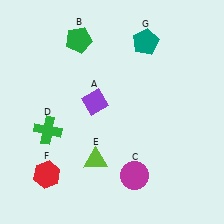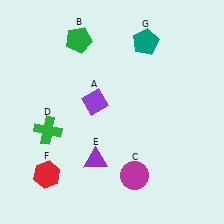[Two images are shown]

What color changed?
The triangle (E) changed from lime in Image 1 to purple in Image 2.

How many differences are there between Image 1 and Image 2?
There is 1 difference between the two images.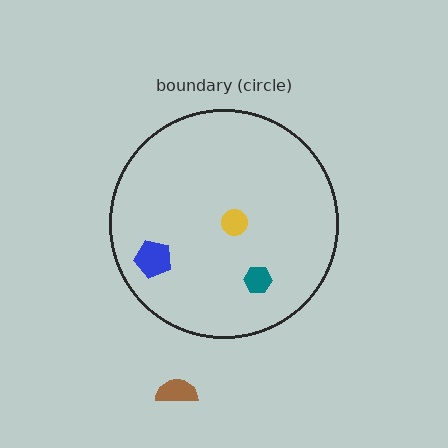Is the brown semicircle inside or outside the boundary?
Outside.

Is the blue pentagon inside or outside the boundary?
Inside.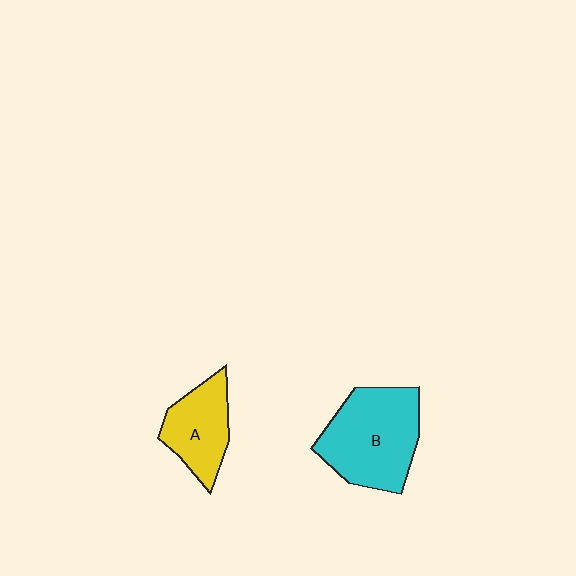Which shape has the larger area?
Shape B (cyan).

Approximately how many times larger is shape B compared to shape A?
Approximately 1.6 times.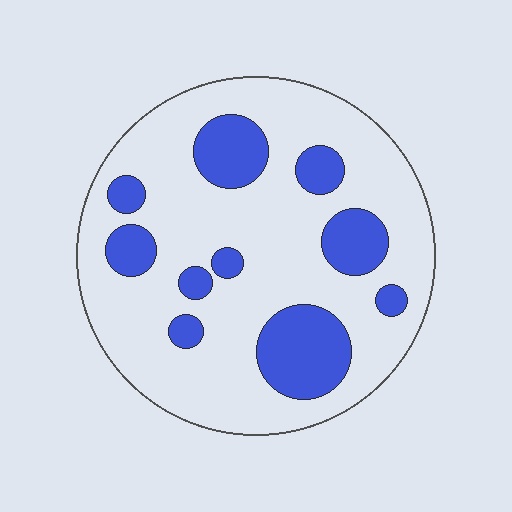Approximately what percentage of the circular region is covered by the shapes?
Approximately 25%.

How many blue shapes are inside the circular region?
10.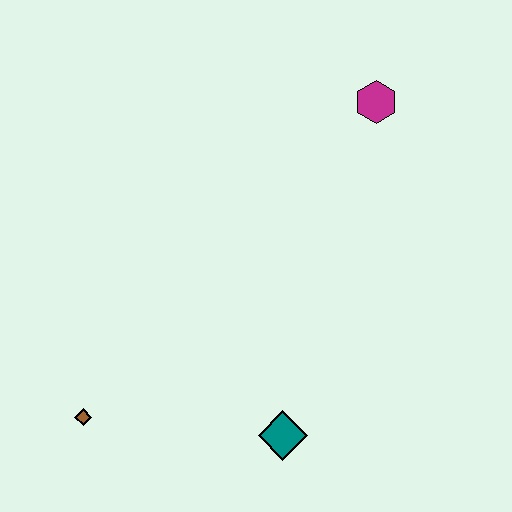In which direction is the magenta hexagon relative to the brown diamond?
The magenta hexagon is above the brown diamond.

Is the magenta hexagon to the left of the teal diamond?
No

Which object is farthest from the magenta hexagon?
The brown diamond is farthest from the magenta hexagon.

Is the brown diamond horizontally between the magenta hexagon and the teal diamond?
No